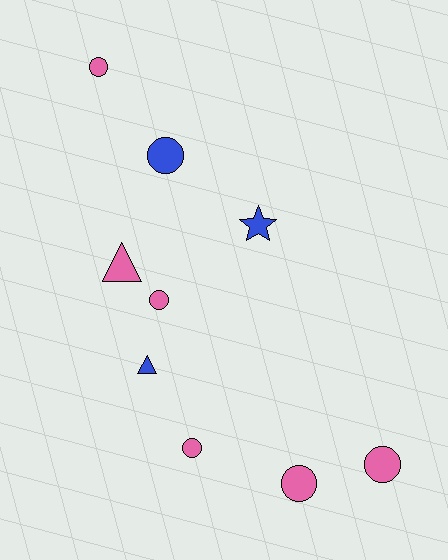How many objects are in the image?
There are 9 objects.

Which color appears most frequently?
Pink, with 6 objects.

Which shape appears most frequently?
Circle, with 6 objects.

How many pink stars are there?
There are no pink stars.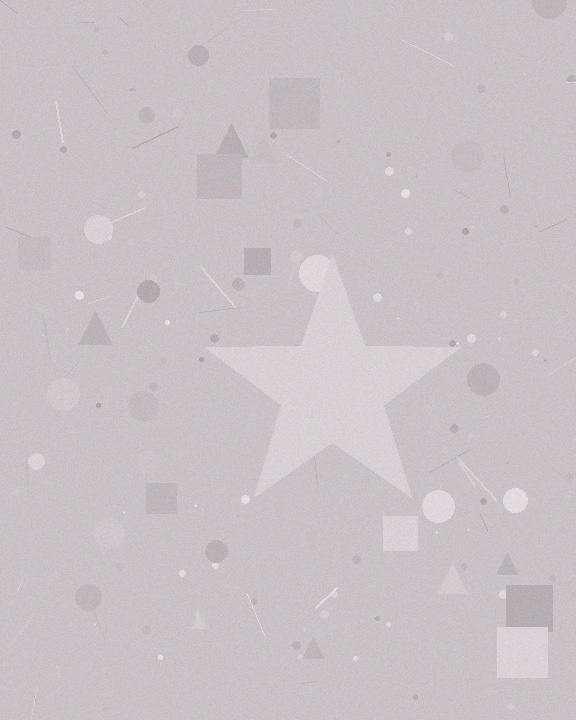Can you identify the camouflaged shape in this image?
The camouflaged shape is a star.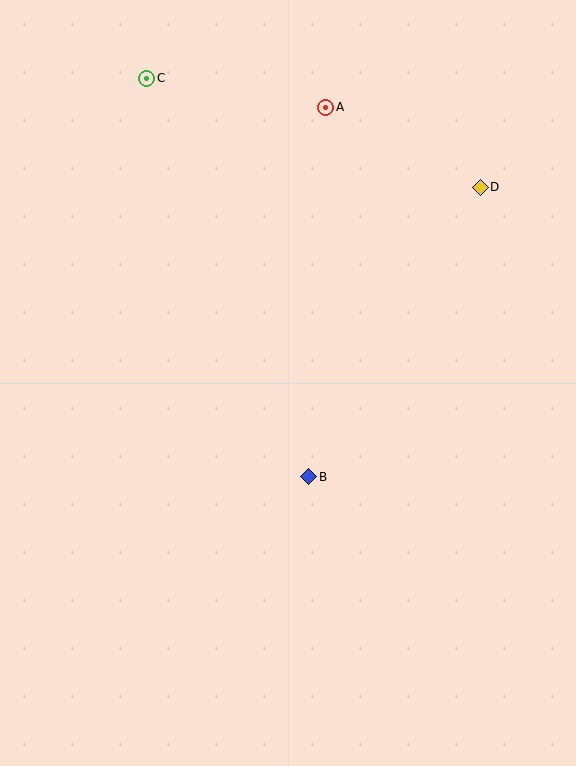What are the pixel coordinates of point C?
Point C is at (147, 78).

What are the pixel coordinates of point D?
Point D is at (480, 187).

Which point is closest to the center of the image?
Point B at (309, 477) is closest to the center.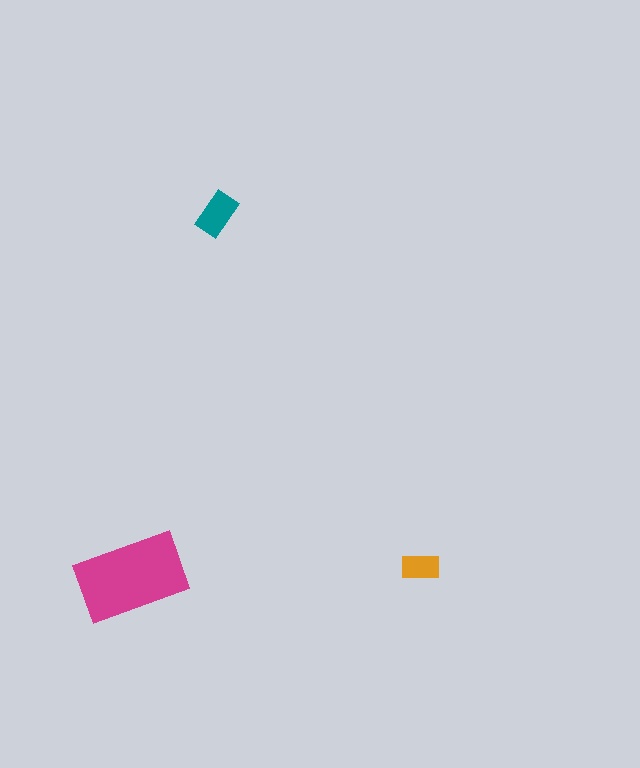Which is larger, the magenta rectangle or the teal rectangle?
The magenta one.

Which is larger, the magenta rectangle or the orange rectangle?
The magenta one.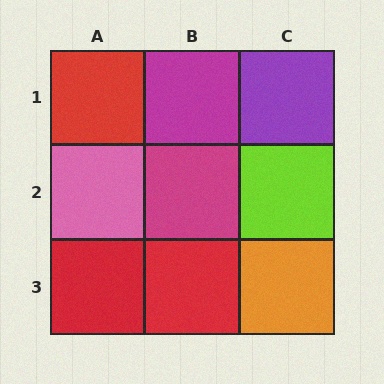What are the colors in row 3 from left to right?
Red, red, orange.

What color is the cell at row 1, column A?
Red.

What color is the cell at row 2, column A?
Pink.